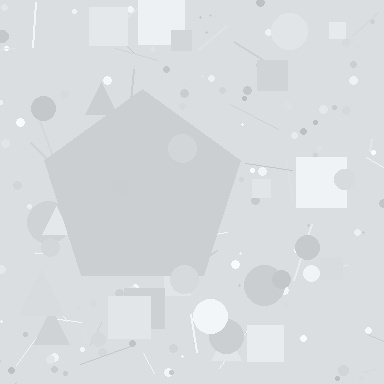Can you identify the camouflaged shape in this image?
The camouflaged shape is a pentagon.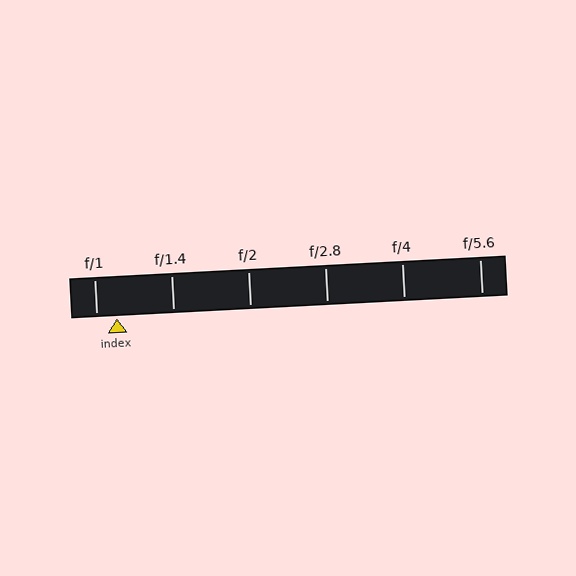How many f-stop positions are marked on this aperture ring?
There are 6 f-stop positions marked.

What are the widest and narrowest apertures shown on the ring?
The widest aperture shown is f/1 and the narrowest is f/5.6.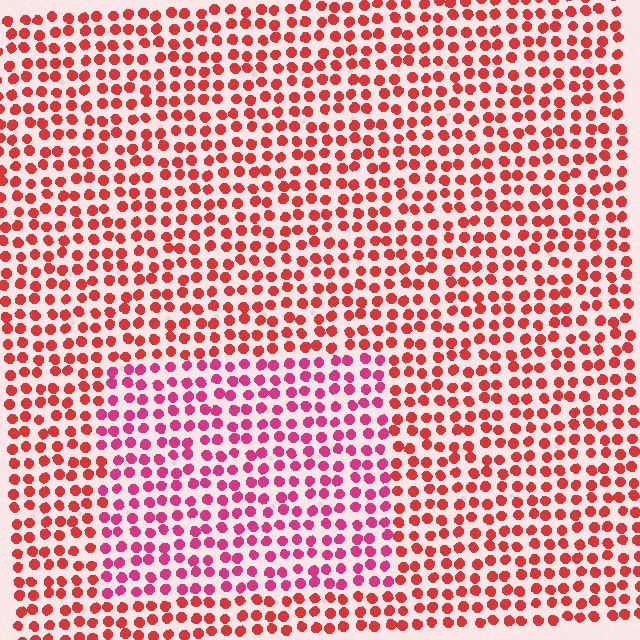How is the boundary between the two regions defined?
The boundary is defined purely by a slight shift in hue (about 30 degrees). Spacing, size, and orientation are identical on both sides.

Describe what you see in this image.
The image is filled with small red elements in a uniform arrangement. A rectangle-shaped region is visible where the elements are tinted to a slightly different hue, forming a subtle color boundary.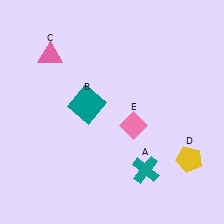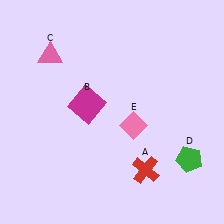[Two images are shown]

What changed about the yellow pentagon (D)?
In Image 1, D is yellow. In Image 2, it changed to green.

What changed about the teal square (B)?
In Image 1, B is teal. In Image 2, it changed to magenta.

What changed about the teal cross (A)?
In Image 1, A is teal. In Image 2, it changed to red.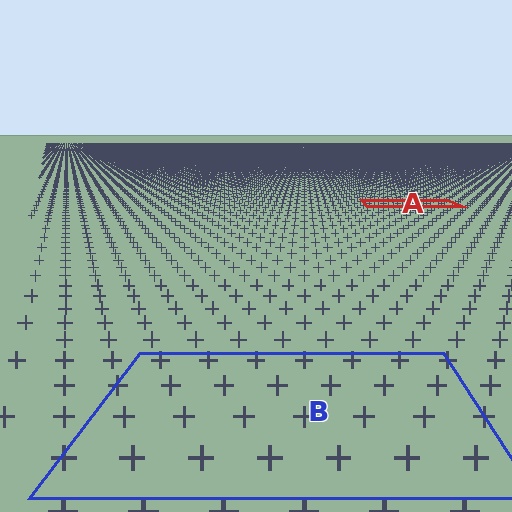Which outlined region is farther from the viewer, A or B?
Region A is farther from the viewer — the texture elements inside it appear smaller and more densely packed.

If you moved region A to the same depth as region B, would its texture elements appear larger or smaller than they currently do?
They would appear larger. At a closer depth, the same texture elements are projected at a bigger on-screen size.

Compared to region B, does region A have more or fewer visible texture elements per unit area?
Region A has more texture elements per unit area — they are packed more densely because it is farther away.